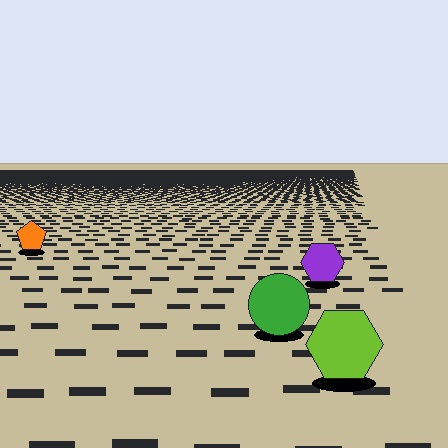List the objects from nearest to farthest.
From nearest to farthest: the lime hexagon, the green circle, the purple hexagon, the orange pentagon.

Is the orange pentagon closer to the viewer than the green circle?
No. The green circle is closer — you can tell from the texture gradient: the ground texture is coarser near it.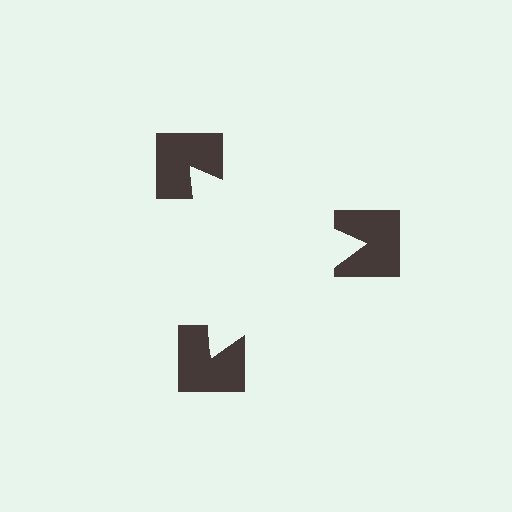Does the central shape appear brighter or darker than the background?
It typically appears slightly brighter than the background, even though no actual brightness change is drawn.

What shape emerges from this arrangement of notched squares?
An illusory triangle — its edges are inferred from the aligned wedge cuts in the notched squares, not physically drawn.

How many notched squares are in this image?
There are 3 — one at each vertex of the illusory triangle.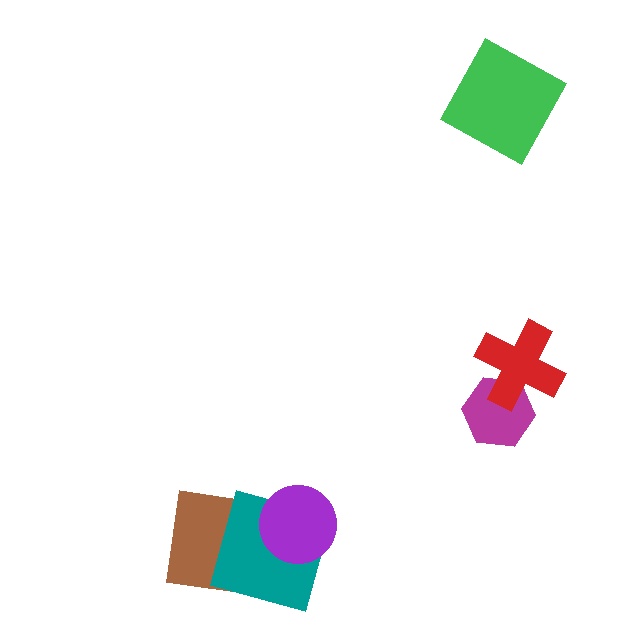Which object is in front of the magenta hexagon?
The red cross is in front of the magenta hexagon.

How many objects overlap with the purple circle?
1 object overlaps with the purple circle.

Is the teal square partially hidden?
Yes, it is partially covered by another shape.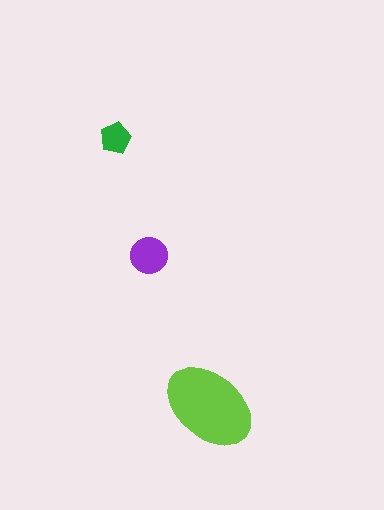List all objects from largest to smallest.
The lime ellipse, the purple circle, the green pentagon.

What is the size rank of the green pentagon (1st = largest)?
3rd.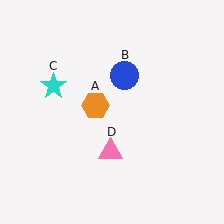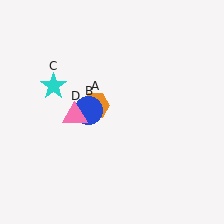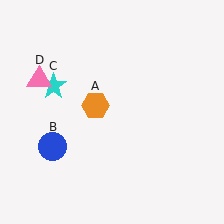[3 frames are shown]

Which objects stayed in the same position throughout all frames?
Orange hexagon (object A) and cyan star (object C) remained stationary.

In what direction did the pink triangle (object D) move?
The pink triangle (object D) moved up and to the left.